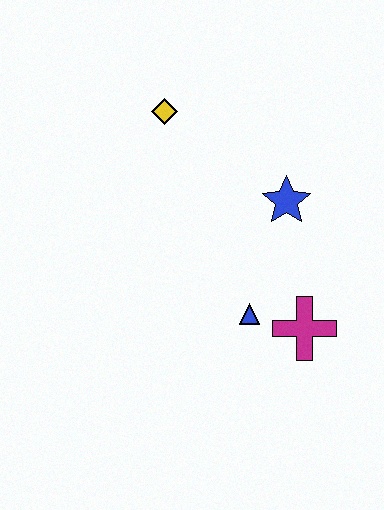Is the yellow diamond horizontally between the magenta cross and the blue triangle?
No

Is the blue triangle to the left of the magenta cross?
Yes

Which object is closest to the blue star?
The blue triangle is closest to the blue star.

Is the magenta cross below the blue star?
Yes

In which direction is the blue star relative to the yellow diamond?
The blue star is to the right of the yellow diamond.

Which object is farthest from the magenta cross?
The yellow diamond is farthest from the magenta cross.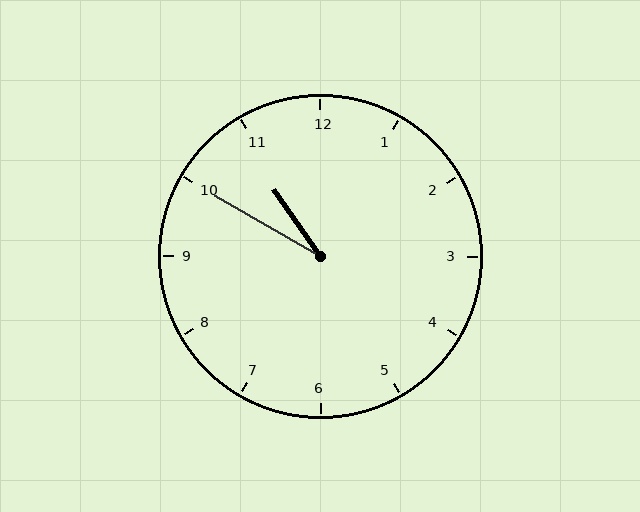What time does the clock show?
10:50.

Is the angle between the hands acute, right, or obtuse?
It is acute.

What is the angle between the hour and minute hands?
Approximately 25 degrees.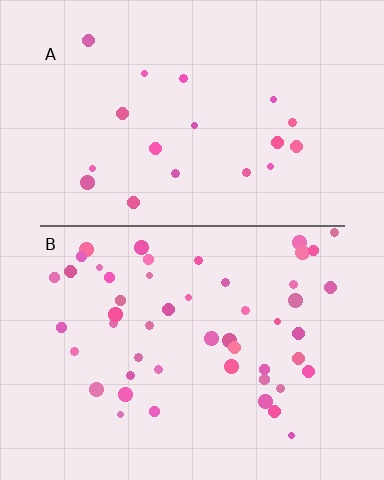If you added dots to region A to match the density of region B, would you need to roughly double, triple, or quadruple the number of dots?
Approximately triple.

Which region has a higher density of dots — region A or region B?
B (the bottom).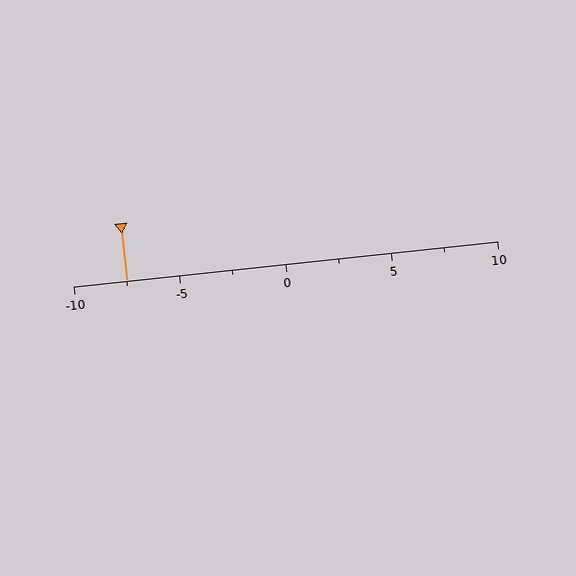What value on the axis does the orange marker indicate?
The marker indicates approximately -7.5.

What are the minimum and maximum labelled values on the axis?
The axis runs from -10 to 10.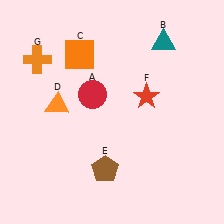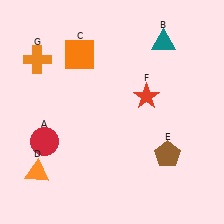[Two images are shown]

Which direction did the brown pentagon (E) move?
The brown pentagon (E) moved right.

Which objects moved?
The objects that moved are: the red circle (A), the orange triangle (D), the brown pentagon (E).